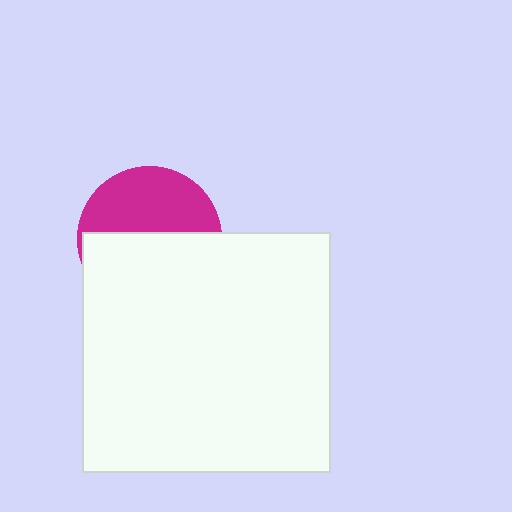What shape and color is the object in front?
The object in front is a white rectangle.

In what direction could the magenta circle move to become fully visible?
The magenta circle could move up. That would shift it out from behind the white rectangle entirely.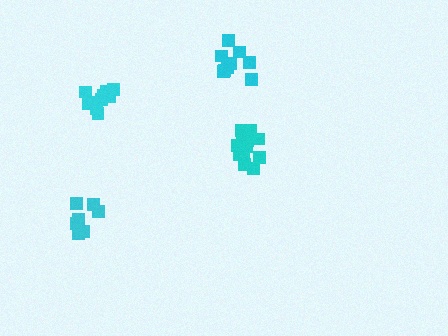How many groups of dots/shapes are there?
There are 4 groups.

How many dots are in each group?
Group 1: 14 dots, Group 2: 8 dots, Group 3: 9 dots, Group 4: 10 dots (41 total).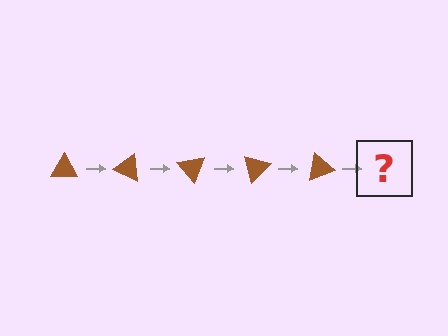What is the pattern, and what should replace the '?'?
The pattern is that the triangle rotates 25 degrees each step. The '?' should be a brown triangle rotated 125 degrees.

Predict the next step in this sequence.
The next step is a brown triangle rotated 125 degrees.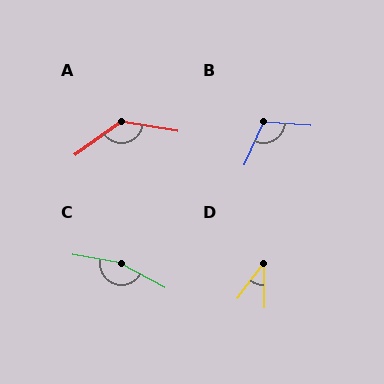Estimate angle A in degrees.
Approximately 134 degrees.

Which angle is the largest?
C, at approximately 161 degrees.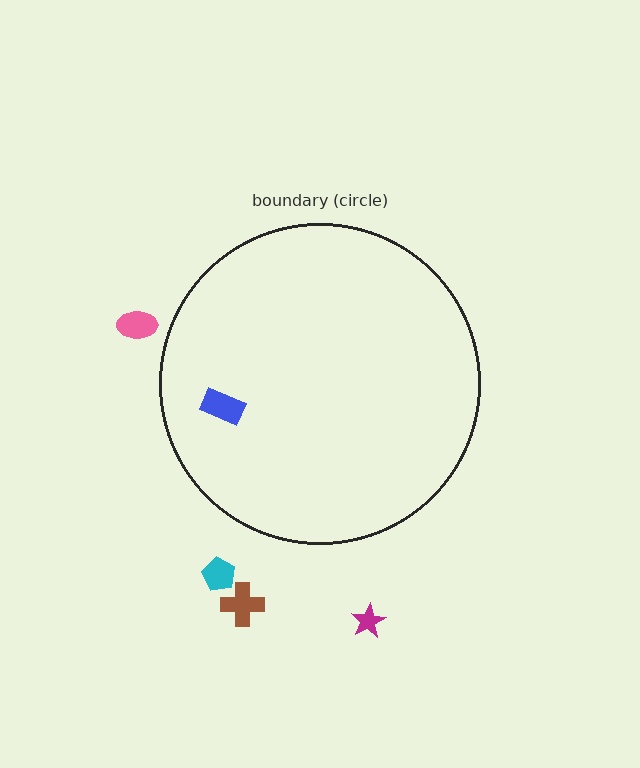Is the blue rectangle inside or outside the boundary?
Inside.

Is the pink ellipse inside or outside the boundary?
Outside.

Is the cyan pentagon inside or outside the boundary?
Outside.